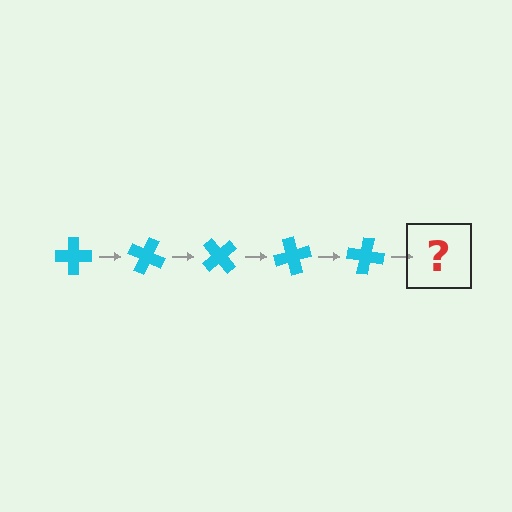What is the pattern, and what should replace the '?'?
The pattern is that the cross rotates 25 degrees each step. The '?' should be a cyan cross rotated 125 degrees.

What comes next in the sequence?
The next element should be a cyan cross rotated 125 degrees.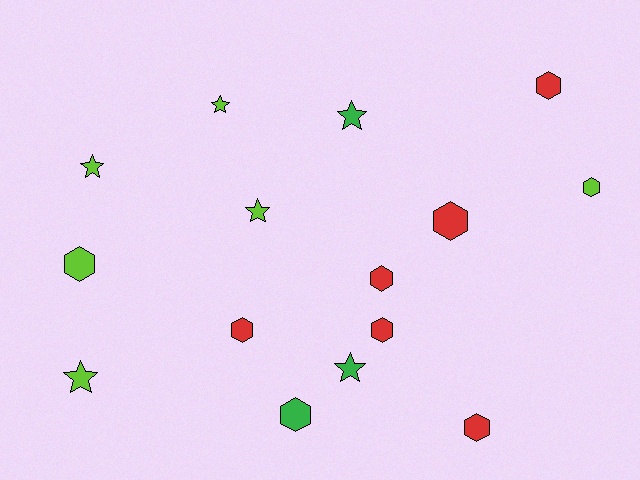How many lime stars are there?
There are 4 lime stars.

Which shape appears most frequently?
Hexagon, with 9 objects.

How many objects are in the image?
There are 15 objects.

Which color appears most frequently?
Red, with 6 objects.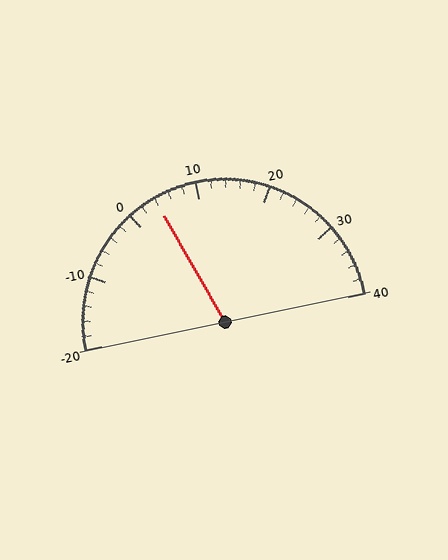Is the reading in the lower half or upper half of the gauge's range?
The reading is in the lower half of the range (-20 to 40).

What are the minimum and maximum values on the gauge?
The gauge ranges from -20 to 40.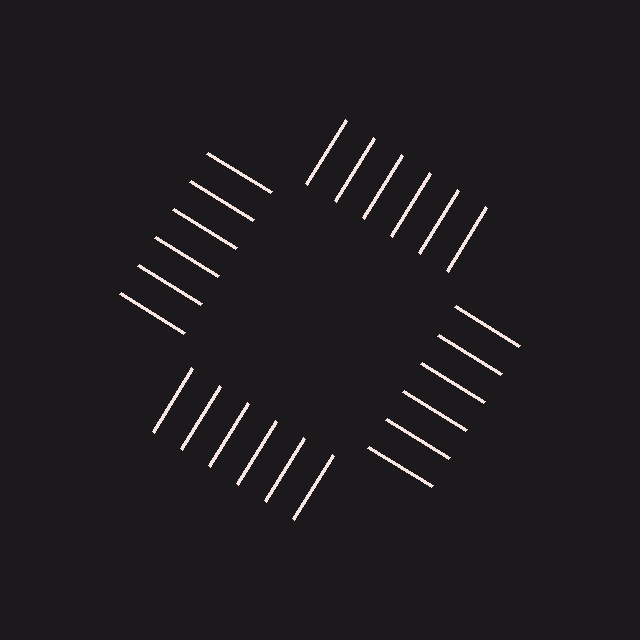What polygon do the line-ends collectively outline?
An illusory square — the line segments terminate on its edges but no continuous stroke is drawn.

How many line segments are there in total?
24 — 6 along each of the 4 edges.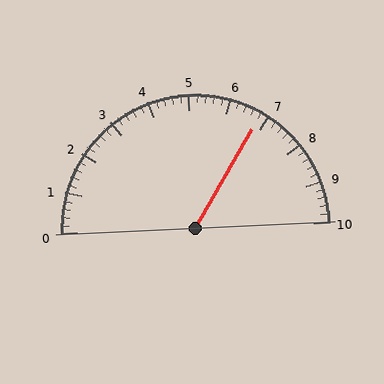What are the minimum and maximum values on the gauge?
The gauge ranges from 0 to 10.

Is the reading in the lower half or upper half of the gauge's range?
The reading is in the upper half of the range (0 to 10).